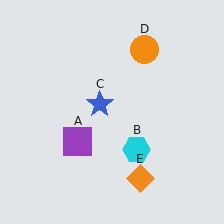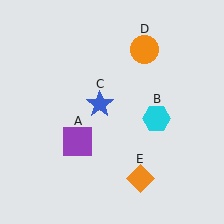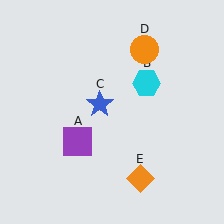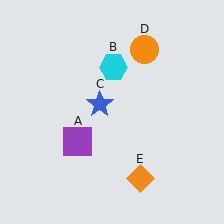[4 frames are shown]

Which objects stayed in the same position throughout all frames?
Purple square (object A) and blue star (object C) and orange circle (object D) and orange diamond (object E) remained stationary.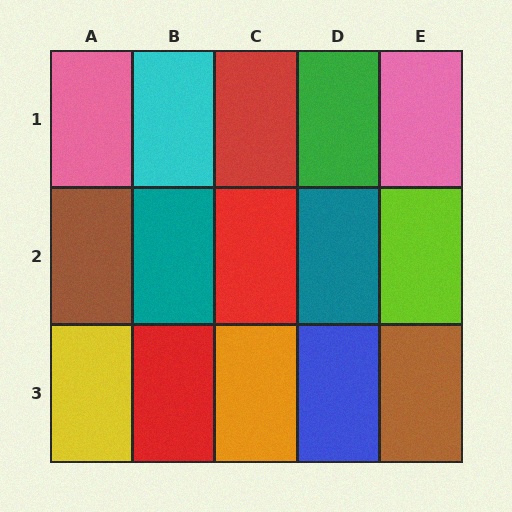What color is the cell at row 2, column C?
Red.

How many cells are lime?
1 cell is lime.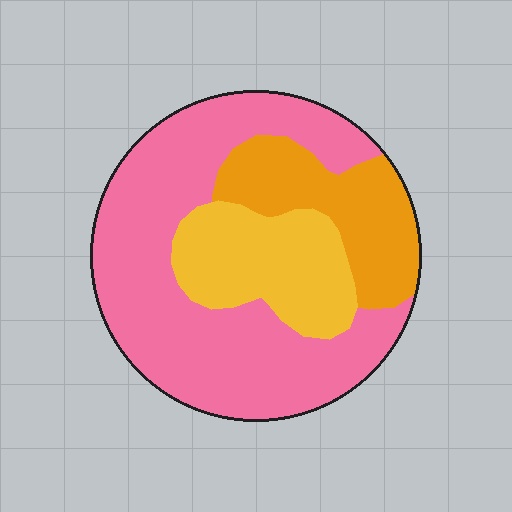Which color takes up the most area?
Pink, at roughly 60%.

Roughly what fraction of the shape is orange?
Orange covers 21% of the shape.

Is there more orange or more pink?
Pink.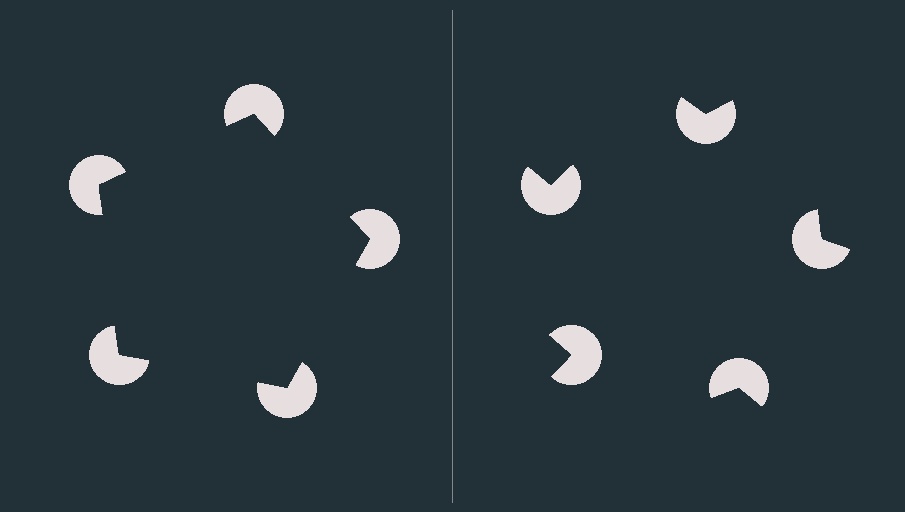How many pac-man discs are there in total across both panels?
10 — 5 on each side.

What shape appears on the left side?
An illusory pentagon.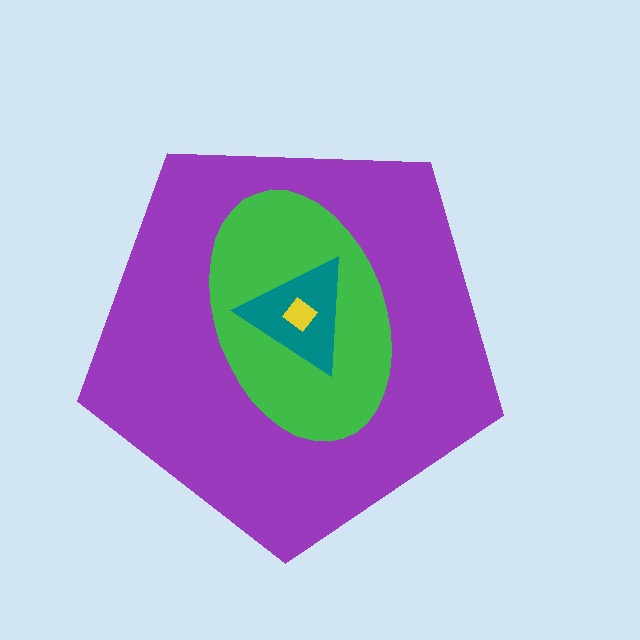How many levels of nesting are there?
4.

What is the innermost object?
The yellow diamond.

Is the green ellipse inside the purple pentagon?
Yes.